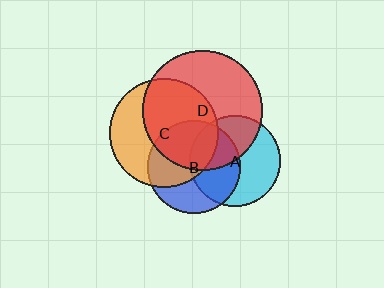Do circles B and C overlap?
Yes.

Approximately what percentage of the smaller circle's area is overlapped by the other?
Approximately 50%.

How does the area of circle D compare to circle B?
Approximately 1.7 times.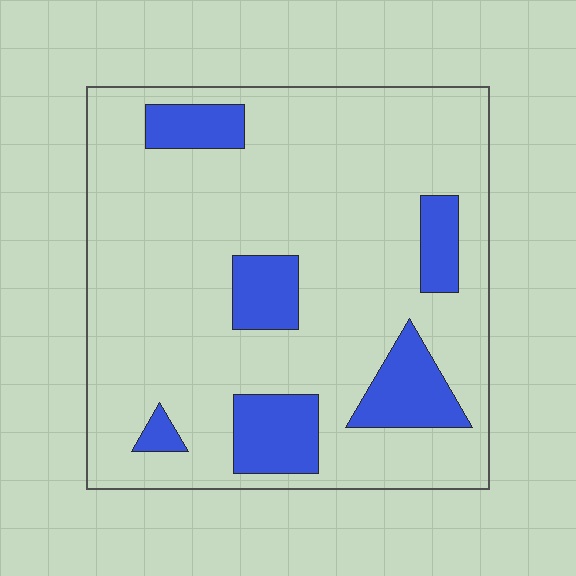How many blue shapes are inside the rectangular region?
6.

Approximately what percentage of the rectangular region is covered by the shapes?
Approximately 20%.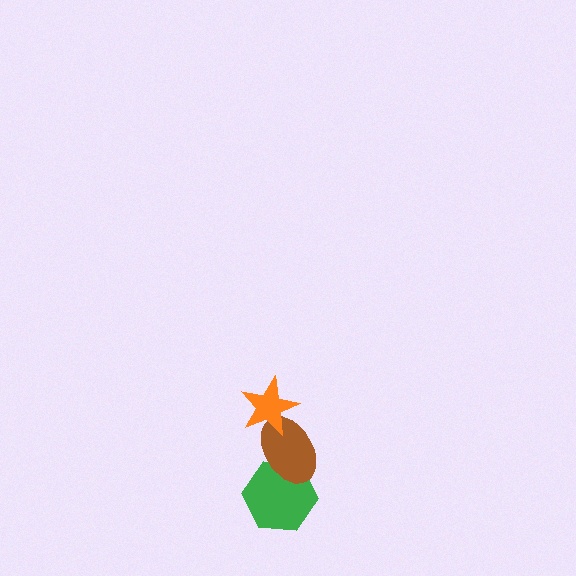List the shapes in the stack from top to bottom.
From top to bottom: the orange star, the brown ellipse, the green hexagon.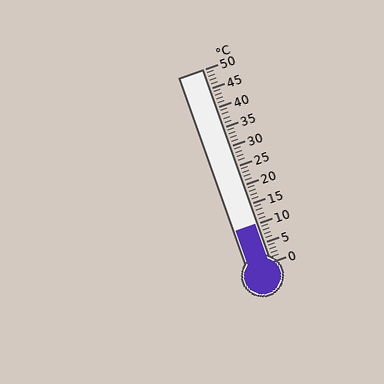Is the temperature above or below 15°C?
The temperature is below 15°C.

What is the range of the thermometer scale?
The thermometer scale ranges from 0°C to 50°C.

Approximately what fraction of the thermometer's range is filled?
The thermometer is filled to approximately 20% of its range.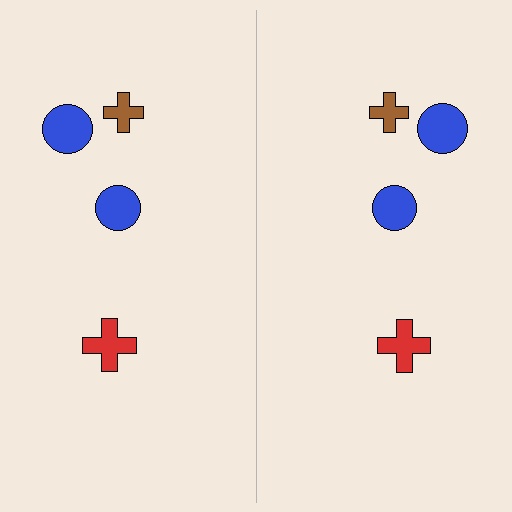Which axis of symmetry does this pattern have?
The pattern has a vertical axis of symmetry running through the center of the image.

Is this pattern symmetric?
Yes, this pattern has bilateral (reflection) symmetry.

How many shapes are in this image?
There are 8 shapes in this image.